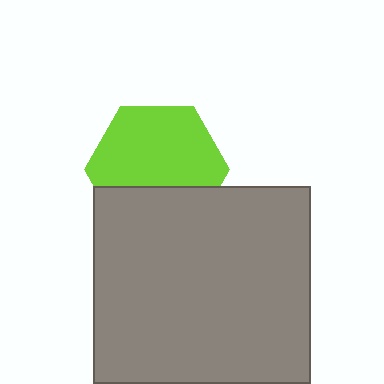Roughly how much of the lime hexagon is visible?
Most of it is visible (roughly 66%).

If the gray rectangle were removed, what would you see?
You would see the complete lime hexagon.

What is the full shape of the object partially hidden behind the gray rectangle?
The partially hidden object is a lime hexagon.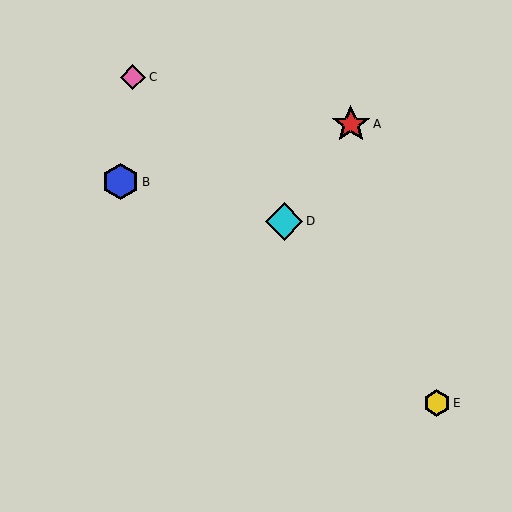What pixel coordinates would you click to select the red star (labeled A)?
Click at (351, 124) to select the red star A.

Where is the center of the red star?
The center of the red star is at (351, 124).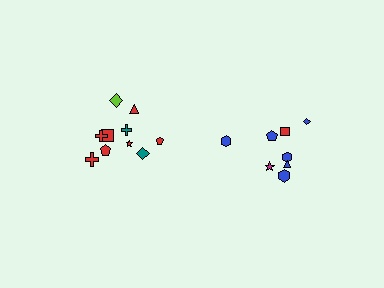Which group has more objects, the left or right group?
The left group.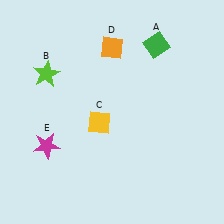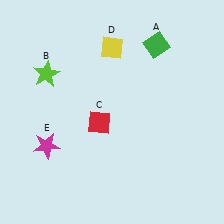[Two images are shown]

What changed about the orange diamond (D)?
In Image 1, D is orange. In Image 2, it changed to yellow.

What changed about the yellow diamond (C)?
In Image 1, C is yellow. In Image 2, it changed to red.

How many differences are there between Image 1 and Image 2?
There are 2 differences between the two images.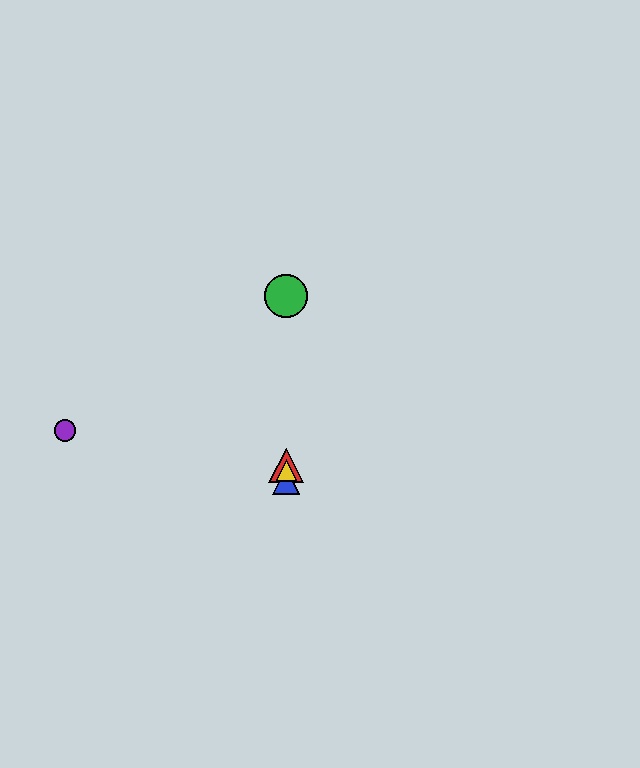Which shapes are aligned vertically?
The red triangle, the blue triangle, the green circle, the yellow triangle are aligned vertically.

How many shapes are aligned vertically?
4 shapes (the red triangle, the blue triangle, the green circle, the yellow triangle) are aligned vertically.